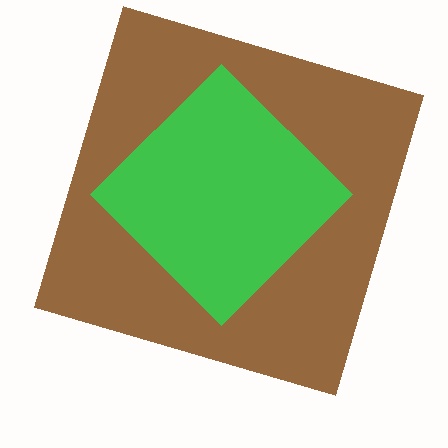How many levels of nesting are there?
2.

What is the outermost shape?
The brown square.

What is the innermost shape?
The green diamond.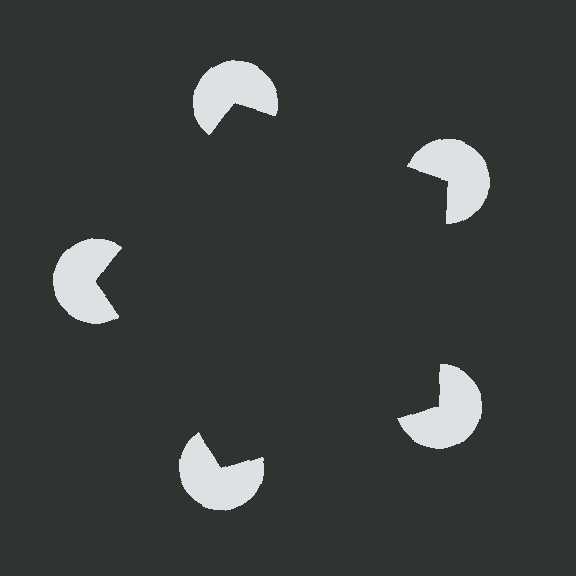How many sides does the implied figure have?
5 sides.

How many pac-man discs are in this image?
There are 5 — one at each vertex of the illusory pentagon.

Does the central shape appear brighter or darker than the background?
It typically appears slightly darker than the background, even though no actual brightness change is drawn.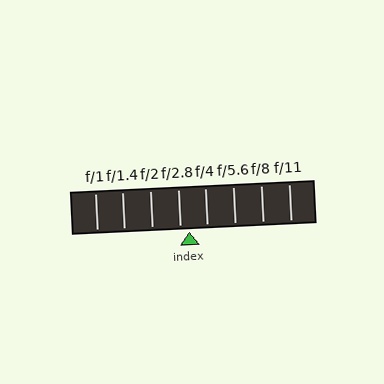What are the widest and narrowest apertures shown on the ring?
The widest aperture shown is f/1 and the narrowest is f/11.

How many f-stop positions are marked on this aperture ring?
There are 8 f-stop positions marked.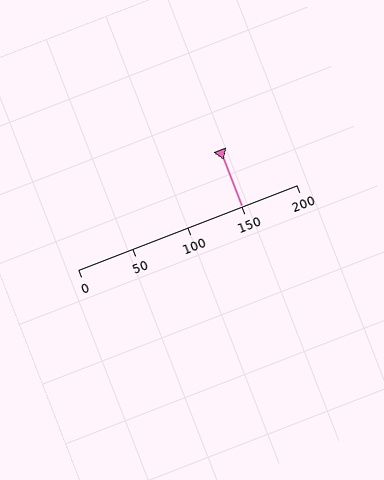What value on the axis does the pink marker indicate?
The marker indicates approximately 150.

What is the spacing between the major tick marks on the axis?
The major ticks are spaced 50 apart.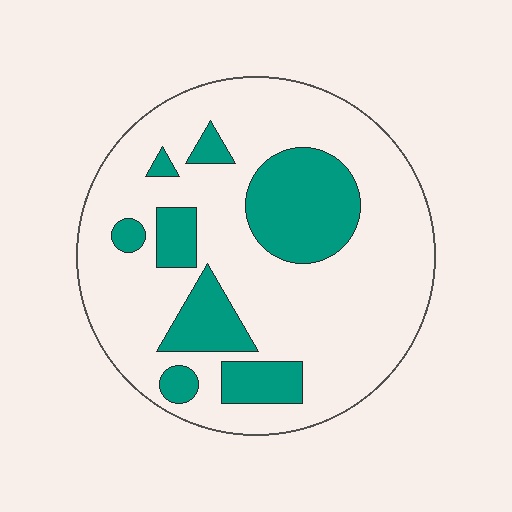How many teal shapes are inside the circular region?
8.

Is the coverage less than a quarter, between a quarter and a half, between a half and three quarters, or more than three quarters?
Less than a quarter.